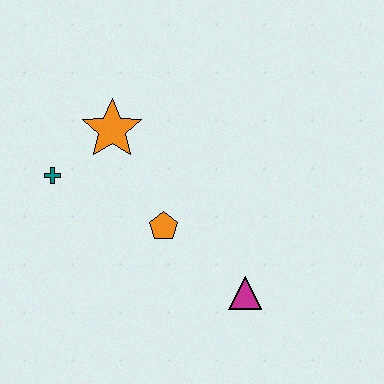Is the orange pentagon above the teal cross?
No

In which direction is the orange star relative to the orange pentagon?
The orange star is above the orange pentagon.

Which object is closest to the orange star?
The teal cross is closest to the orange star.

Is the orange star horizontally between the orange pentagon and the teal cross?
Yes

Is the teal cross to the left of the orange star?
Yes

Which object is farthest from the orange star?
The magenta triangle is farthest from the orange star.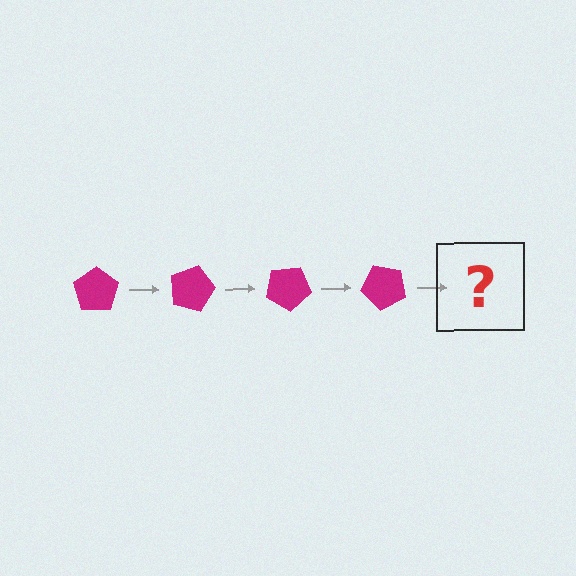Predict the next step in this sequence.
The next step is a magenta pentagon rotated 60 degrees.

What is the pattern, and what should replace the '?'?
The pattern is that the pentagon rotates 15 degrees each step. The '?' should be a magenta pentagon rotated 60 degrees.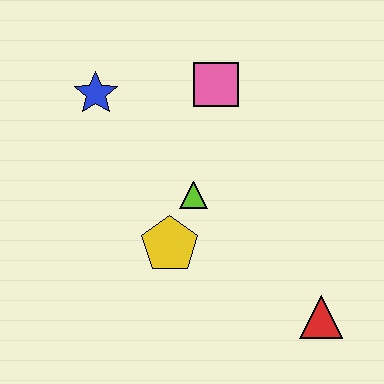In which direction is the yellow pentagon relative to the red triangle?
The yellow pentagon is to the left of the red triangle.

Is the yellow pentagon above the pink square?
No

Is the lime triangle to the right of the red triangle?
No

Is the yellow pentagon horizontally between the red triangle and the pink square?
No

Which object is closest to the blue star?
The pink square is closest to the blue star.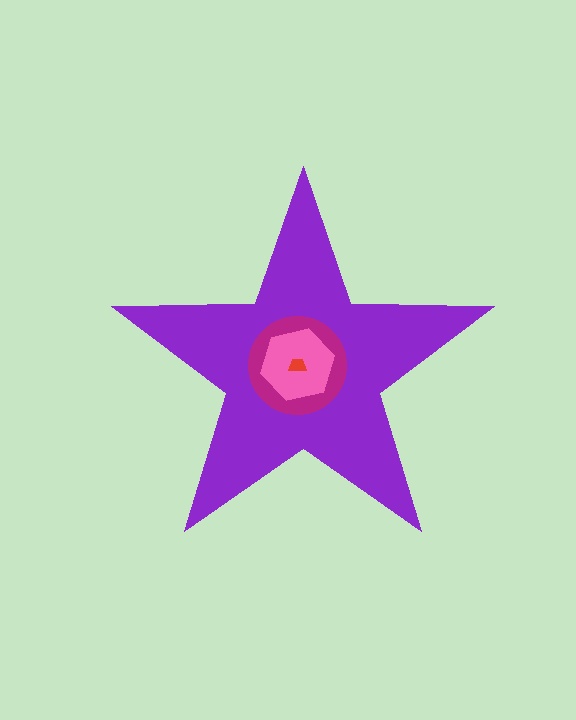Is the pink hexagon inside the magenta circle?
Yes.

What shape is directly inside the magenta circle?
The pink hexagon.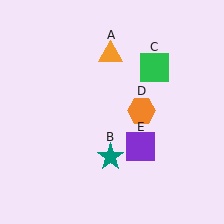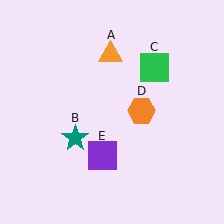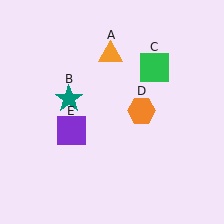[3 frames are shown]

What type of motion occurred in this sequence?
The teal star (object B), purple square (object E) rotated clockwise around the center of the scene.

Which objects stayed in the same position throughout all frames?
Orange triangle (object A) and green square (object C) and orange hexagon (object D) remained stationary.